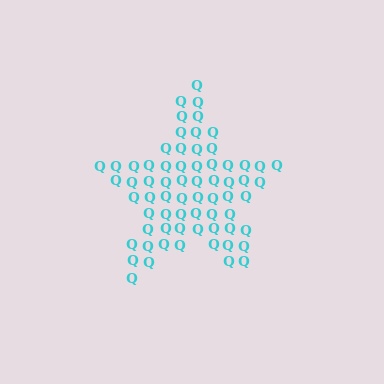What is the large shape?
The large shape is a star.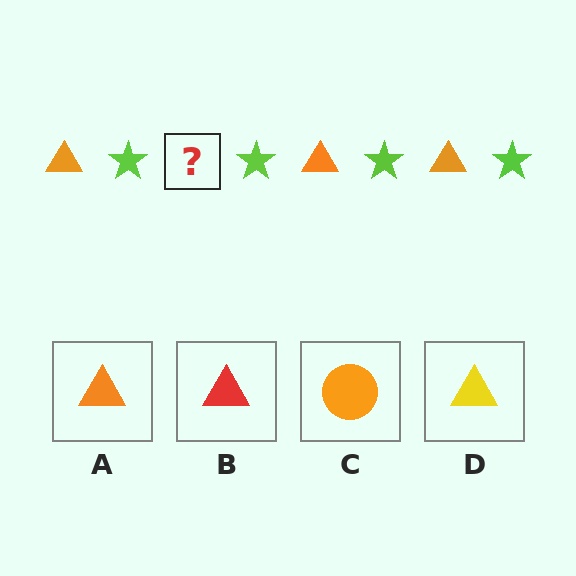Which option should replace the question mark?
Option A.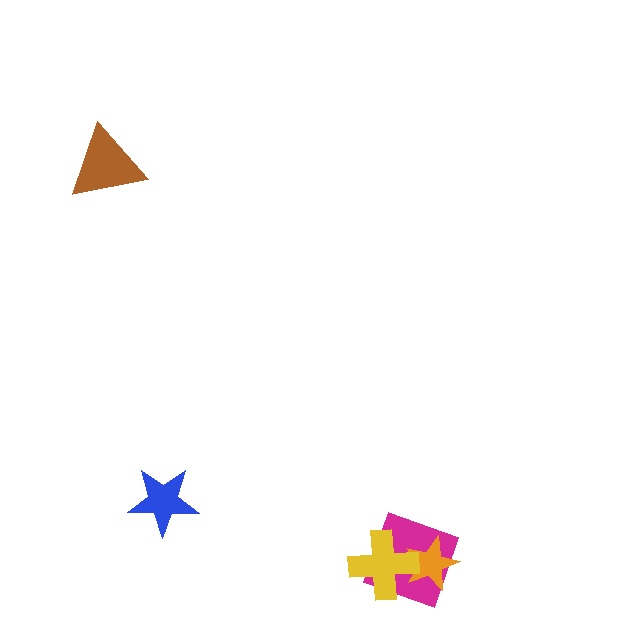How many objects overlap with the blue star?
0 objects overlap with the blue star.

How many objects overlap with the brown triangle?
0 objects overlap with the brown triangle.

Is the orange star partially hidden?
Yes, it is partially covered by another shape.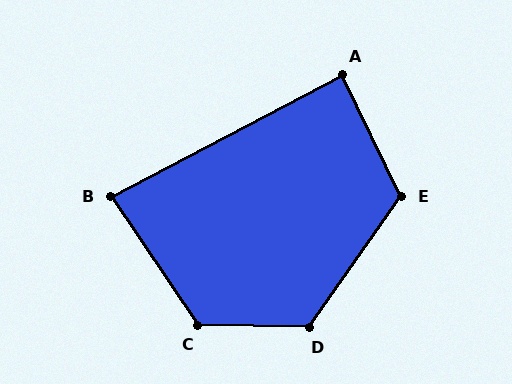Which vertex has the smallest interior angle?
B, at approximately 84 degrees.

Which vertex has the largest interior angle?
C, at approximately 125 degrees.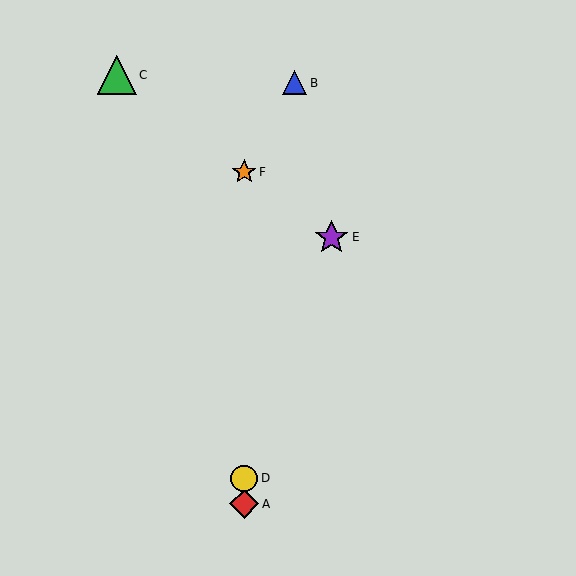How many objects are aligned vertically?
3 objects (A, D, F) are aligned vertically.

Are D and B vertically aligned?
No, D is at x≈244 and B is at x≈295.